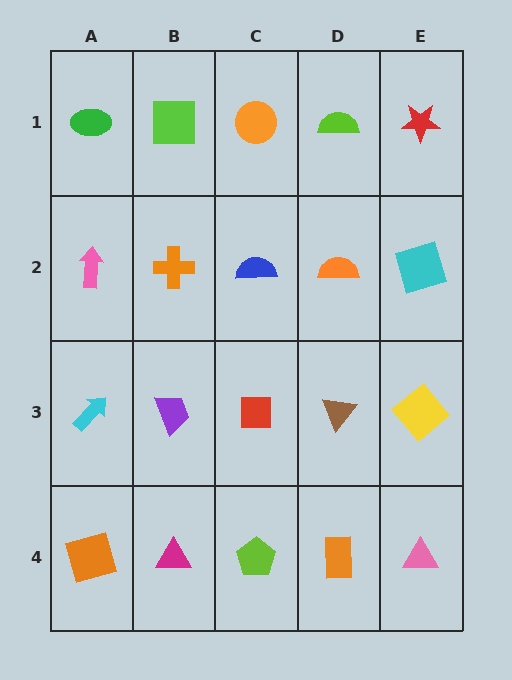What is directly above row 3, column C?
A blue semicircle.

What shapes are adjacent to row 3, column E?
A cyan square (row 2, column E), a pink triangle (row 4, column E), a brown triangle (row 3, column D).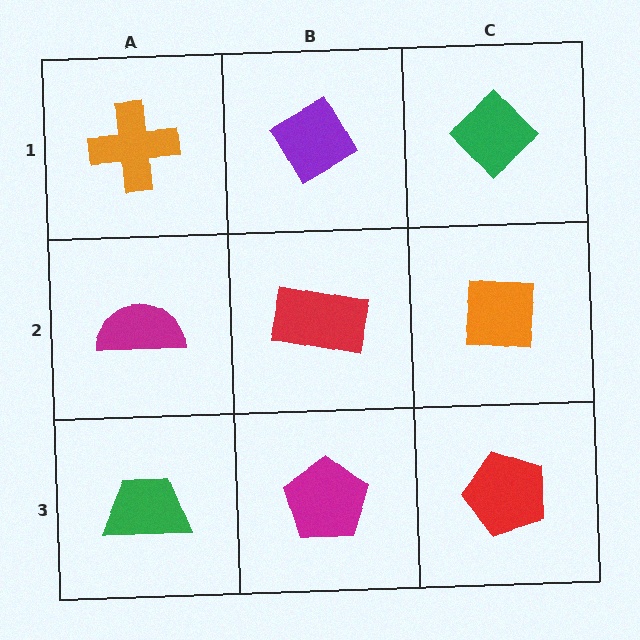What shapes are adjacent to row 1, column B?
A red rectangle (row 2, column B), an orange cross (row 1, column A), a green diamond (row 1, column C).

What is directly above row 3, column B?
A red rectangle.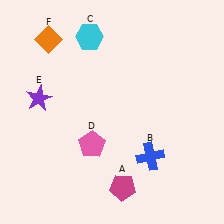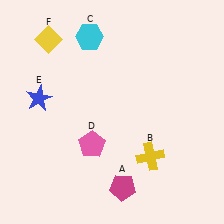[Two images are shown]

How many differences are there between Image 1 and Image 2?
There are 3 differences between the two images.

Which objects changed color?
B changed from blue to yellow. E changed from purple to blue. F changed from orange to yellow.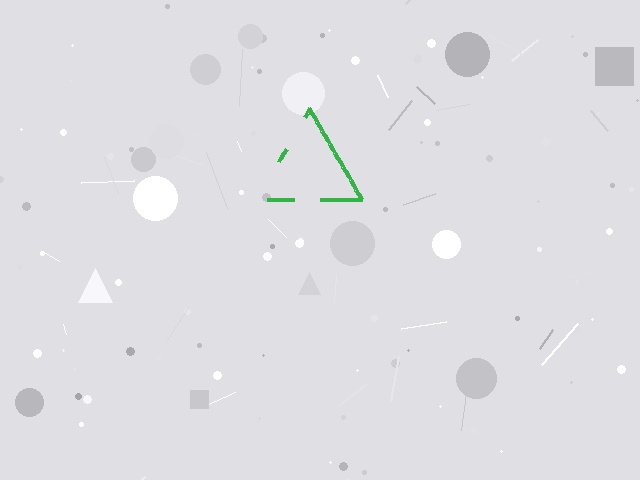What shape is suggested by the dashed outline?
The dashed outline suggests a triangle.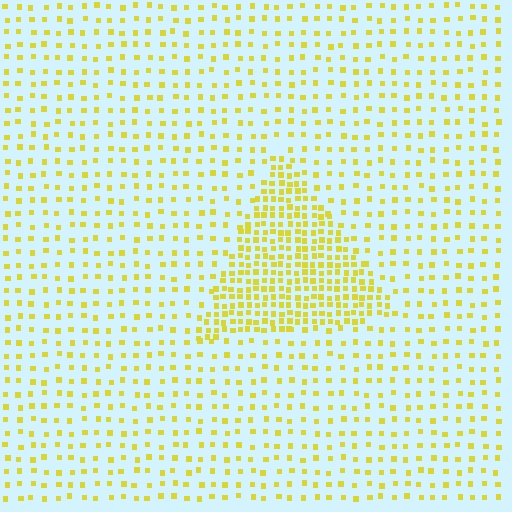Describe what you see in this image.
The image contains small yellow elements arranged at two different densities. A triangle-shaped region is visible where the elements are more densely packed than the surrounding area.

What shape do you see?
I see a triangle.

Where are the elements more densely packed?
The elements are more densely packed inside the triangle boundary.